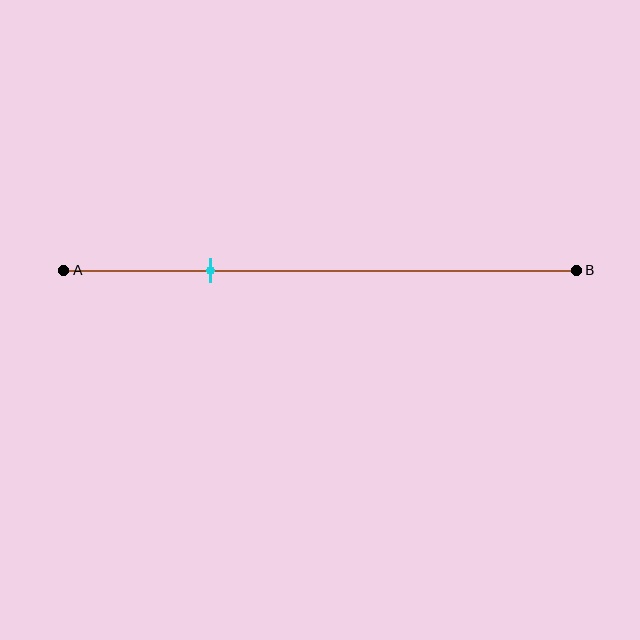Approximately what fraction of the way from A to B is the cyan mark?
The cyan mark is approximately 30% of the way from A to B.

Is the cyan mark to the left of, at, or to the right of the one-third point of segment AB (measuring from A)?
The cyan mark is to the left of the one-third point of segment AB.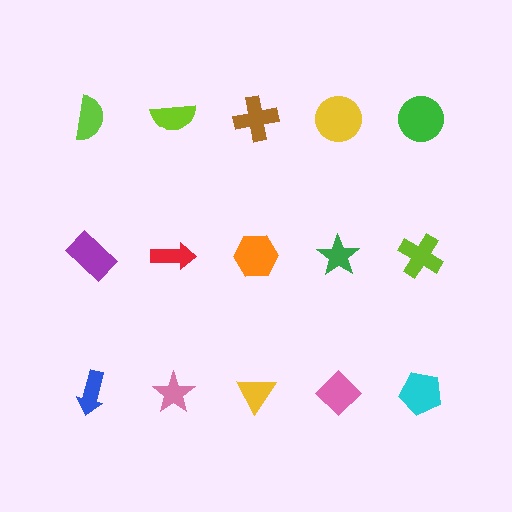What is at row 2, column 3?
An orange hexagon.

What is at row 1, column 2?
A lime semicircle.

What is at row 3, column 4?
A pink diamond.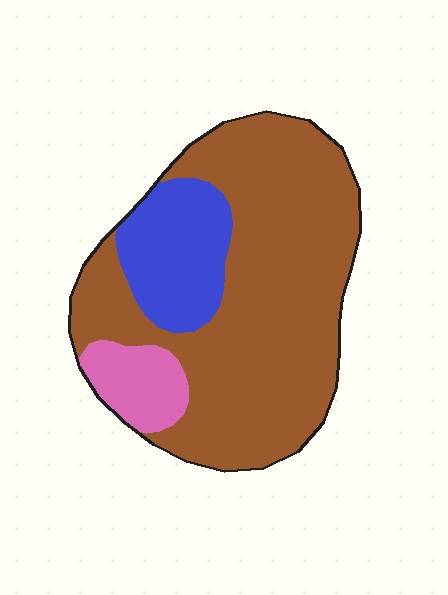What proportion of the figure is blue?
Blue takes up about one sixth (1/6) of the figure.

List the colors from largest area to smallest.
From largest to smallest: brown, blue, pink.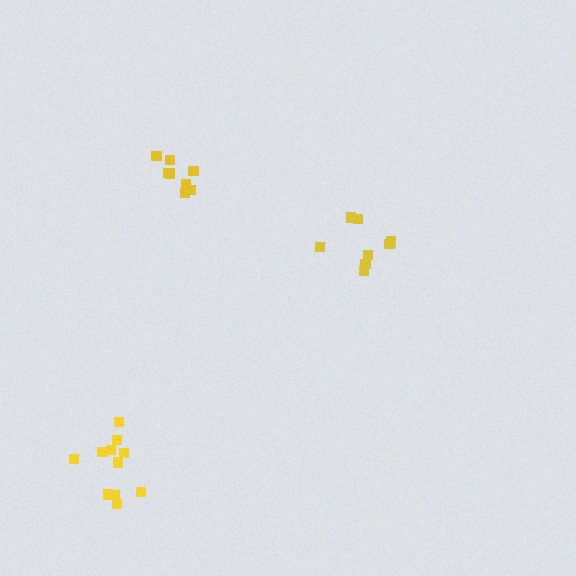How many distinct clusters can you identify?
There are 3 distinct clusters.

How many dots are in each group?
Group 1: 12 dots, Group 2: 8 dots, Group 3: 8 dots (28 total).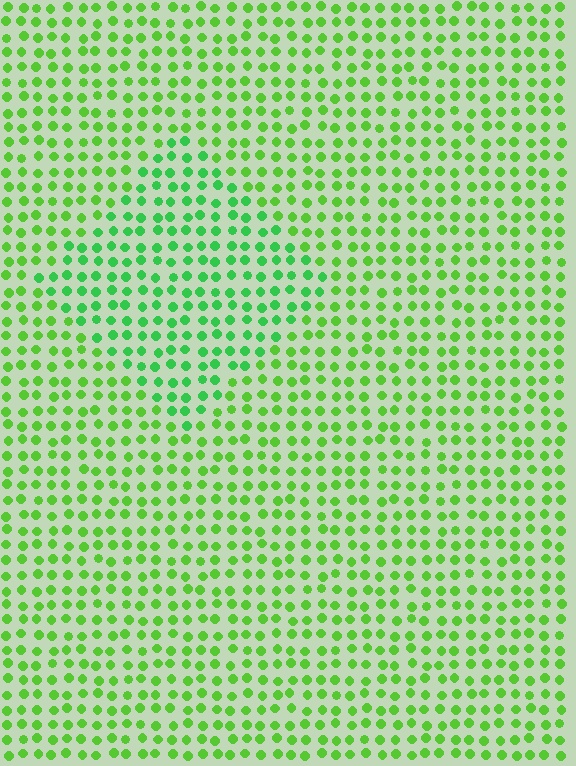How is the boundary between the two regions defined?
The boundary is defined purely by a slight shift in hue (about 24 degrees). Spacing, size, and orientation are identical on both sides.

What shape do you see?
I see a diamond.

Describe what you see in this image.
The image is filled with small lime elements in a uniform arrangement. A diamond-shaped region is visible where the elements are tinted to a slightly different hue, forming a subtle color boundary.